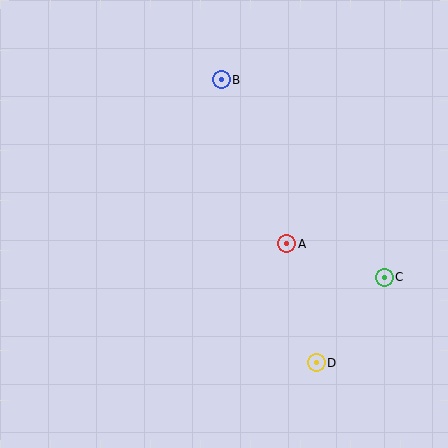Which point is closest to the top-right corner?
Point B is closest to the top-right corner.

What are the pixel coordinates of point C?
Point C is at (384, 277).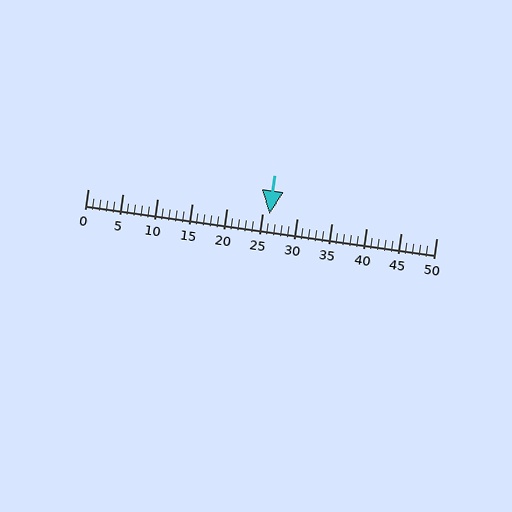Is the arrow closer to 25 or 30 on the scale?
The arrow is closer to 25.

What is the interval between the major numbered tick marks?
The major tick marks are spaced 5 units apart.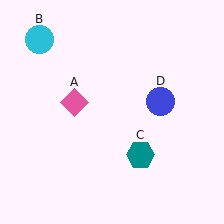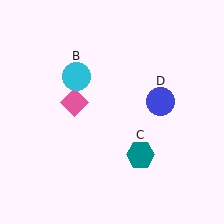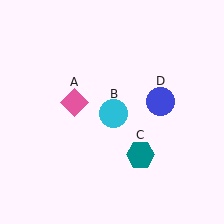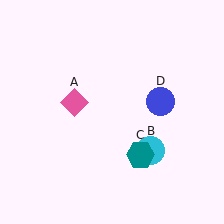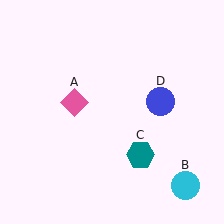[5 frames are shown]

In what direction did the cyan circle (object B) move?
The cyan circle (object B) moved down and to the right.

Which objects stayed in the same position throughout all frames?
Pink diamond (object A) and teal hexagon (object C) and blue circle (object D) remained stationary.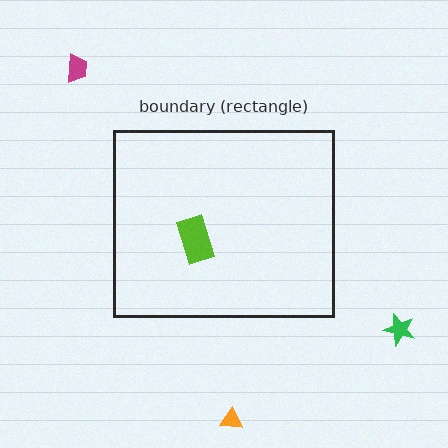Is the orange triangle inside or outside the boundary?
Outside.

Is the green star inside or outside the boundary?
Outside.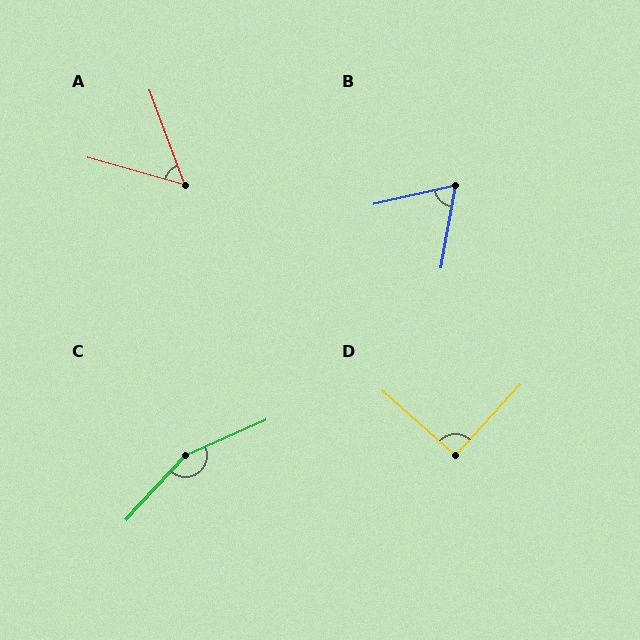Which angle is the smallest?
A, at approximately 54 degrees.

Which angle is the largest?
C, at approximately 157 degrees.